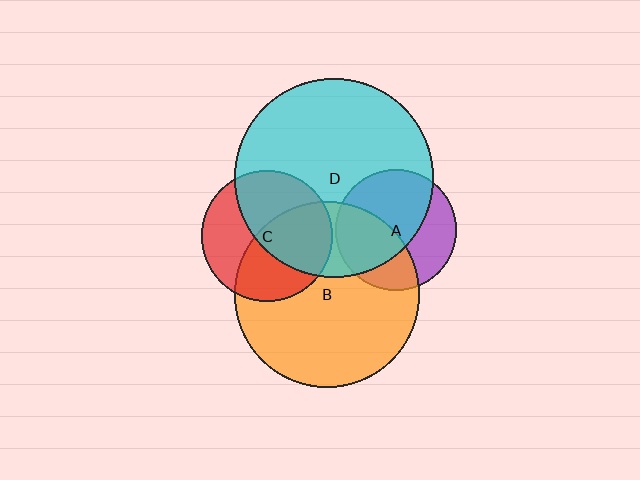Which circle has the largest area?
Circle D (cyan).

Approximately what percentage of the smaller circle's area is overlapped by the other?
Approximately 40%.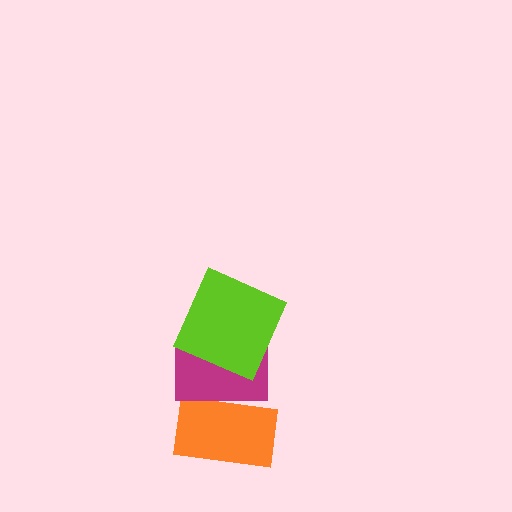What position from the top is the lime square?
The lime square is 1st from the top.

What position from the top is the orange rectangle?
The orange rectangle is 3rd from the top.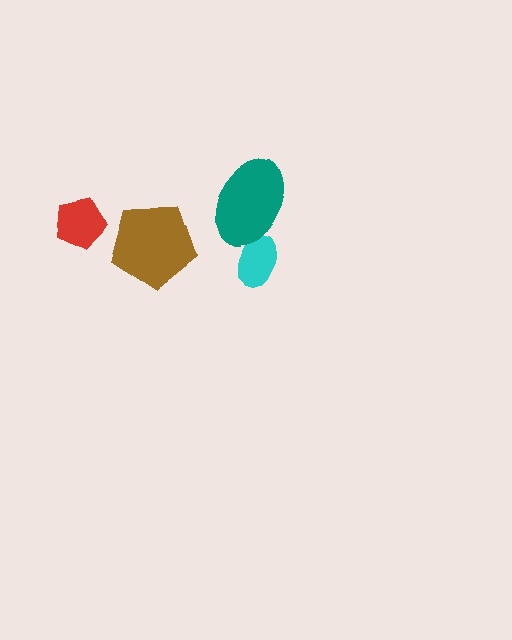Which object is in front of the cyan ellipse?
The teal ellipse is in front of the cyan ellipse.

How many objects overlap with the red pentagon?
0 objects overlap with the red pentagon.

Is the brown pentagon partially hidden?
No, no other shape covers it.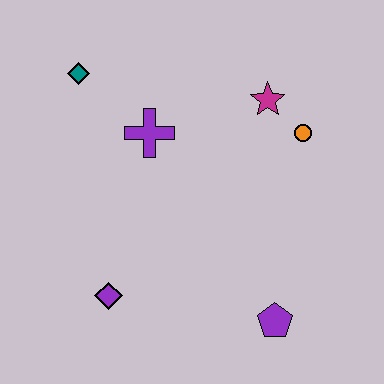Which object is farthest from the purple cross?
The purple pentagon is farthest from the purple cross.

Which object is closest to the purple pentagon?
The purple diamond is closest to the purple pentagon.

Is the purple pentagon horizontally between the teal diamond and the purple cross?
No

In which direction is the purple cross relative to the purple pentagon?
The purple cross is above the purple pentagon.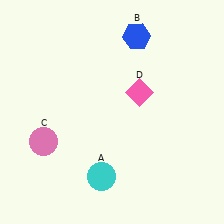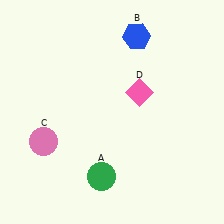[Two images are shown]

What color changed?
The circle (A) changed from cyan in Image 1 to green in Image 2.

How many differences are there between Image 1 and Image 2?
There is 1 difference between the two images.